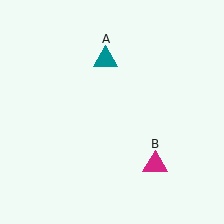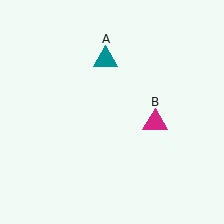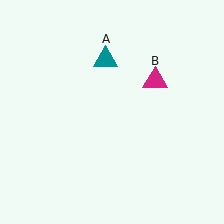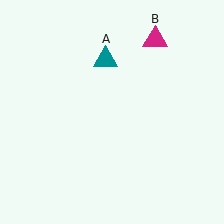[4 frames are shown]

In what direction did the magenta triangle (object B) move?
The magenta triangle (object B) moved up.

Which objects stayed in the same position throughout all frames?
Teal triangle (object A) remained stationary.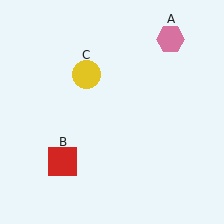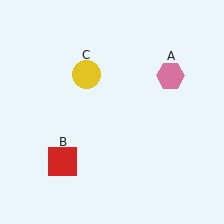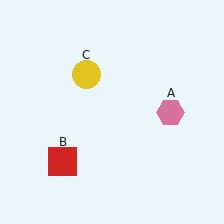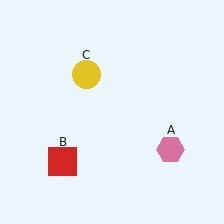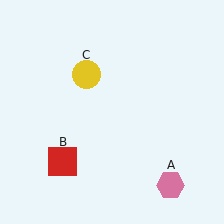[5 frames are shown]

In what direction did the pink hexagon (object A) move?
The pink hexagon (object A) moved down.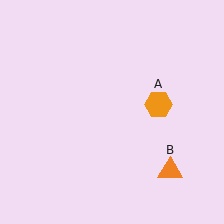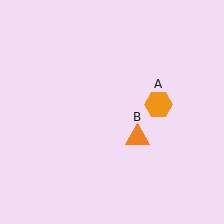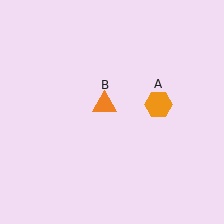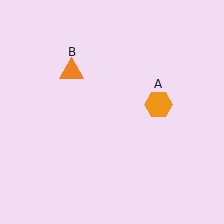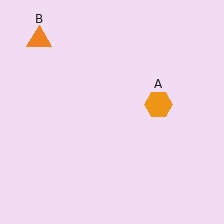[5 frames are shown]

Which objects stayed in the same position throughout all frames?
Orange hexagon (object A) remained stationary.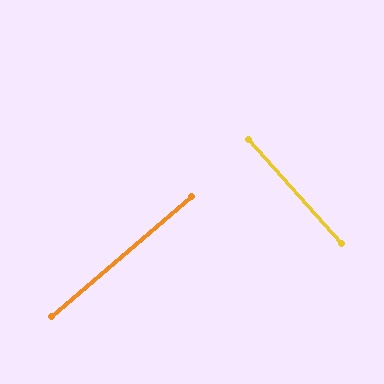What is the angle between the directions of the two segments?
Approximately 89 degrees.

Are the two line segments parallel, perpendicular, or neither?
Perpendicular — they meet at approximately 89°.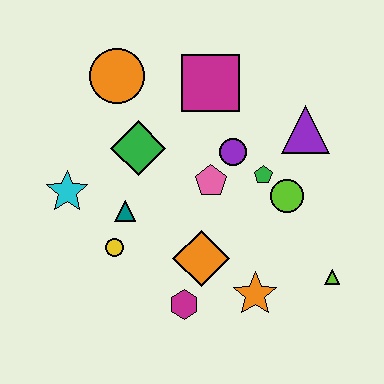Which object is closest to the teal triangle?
The yellow circle is closest to the teal triangle.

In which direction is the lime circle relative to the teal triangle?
The lime circle is to the right of the teal triangle.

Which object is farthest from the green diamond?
The lime triangle is farthest from the green diamond.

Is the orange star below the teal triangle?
Yes